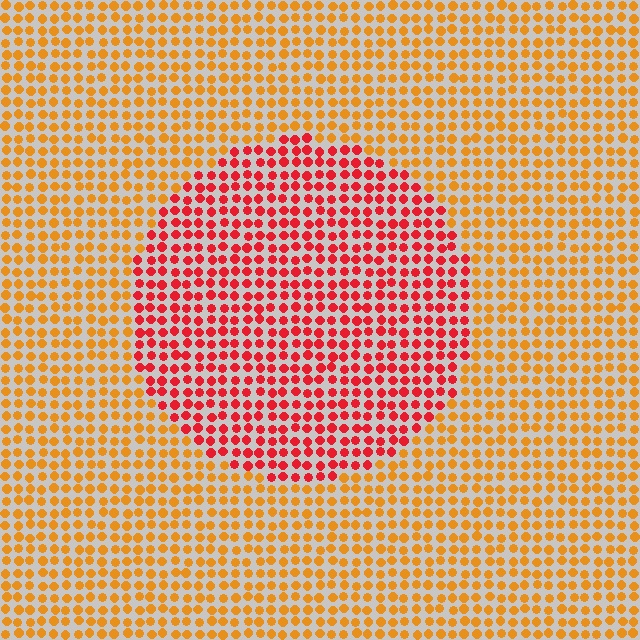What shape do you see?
I see a circle.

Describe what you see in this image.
The image is filled with small orange elements in a uniform arrangement. A circle-shaped region is visible where the elements are tinted to a slightly different hue, forming a subtle color boundary.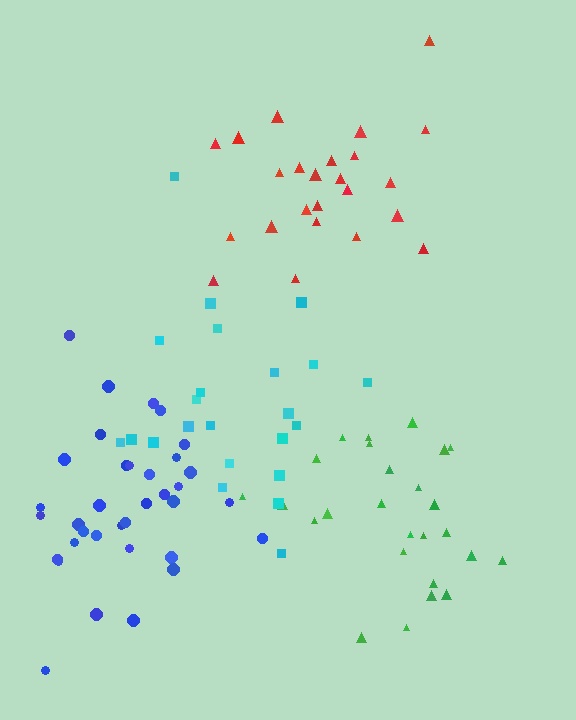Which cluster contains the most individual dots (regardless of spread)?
Blue (35).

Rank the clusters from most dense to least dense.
blue, green, red, cyan.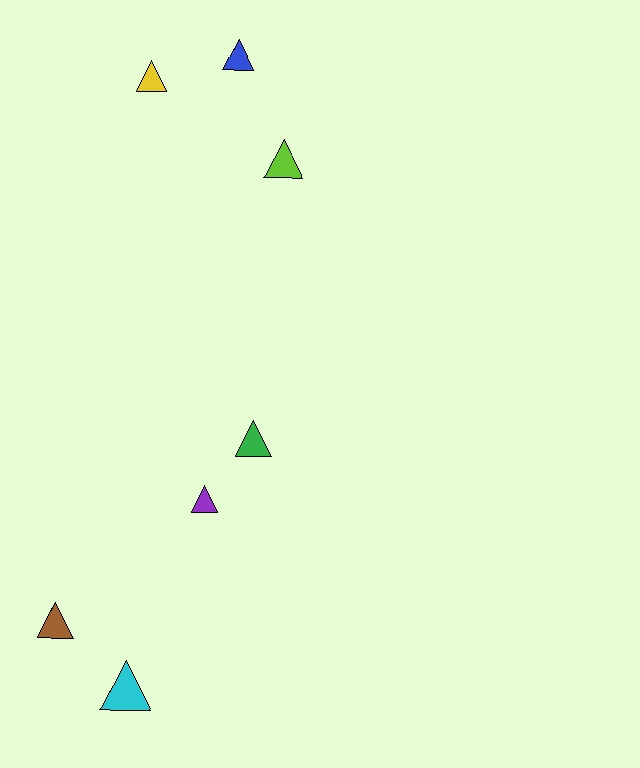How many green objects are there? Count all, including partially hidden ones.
There is 1 green object.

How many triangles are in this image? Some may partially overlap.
There are 7 triangles.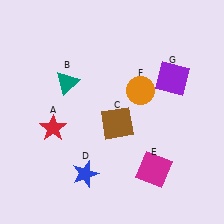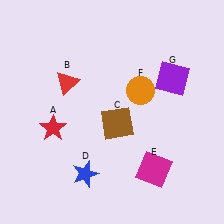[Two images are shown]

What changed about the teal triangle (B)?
In Image 1, B is teal. In Image 2, it changed to red.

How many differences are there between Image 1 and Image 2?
There is 1 difference between the two images.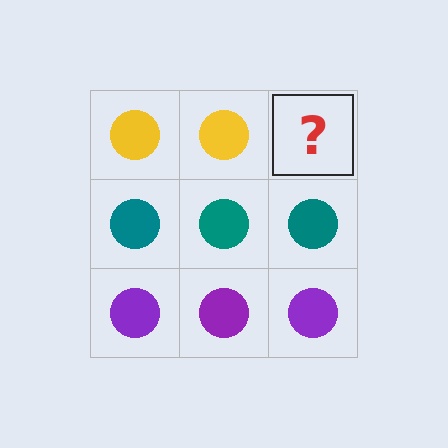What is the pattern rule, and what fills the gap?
The rule is that each row has a consistent color. The gap should be filled with a yellow circle.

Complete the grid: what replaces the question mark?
The question mark should be replaced with a yellow circle.